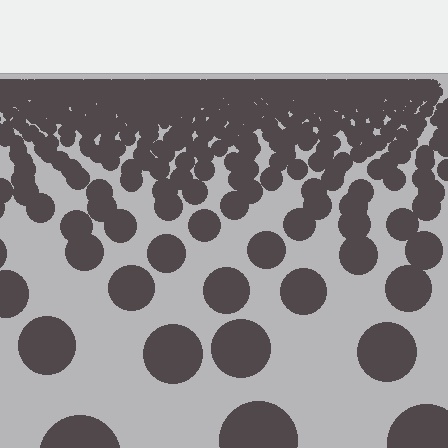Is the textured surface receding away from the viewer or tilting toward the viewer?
The surface is receding away from the viewer. Texture elements get smaller and denser toward the top.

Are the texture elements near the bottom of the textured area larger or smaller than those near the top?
Larger. Near the bottom, elements are closer to the viewer and appear at a bigger on-screen size.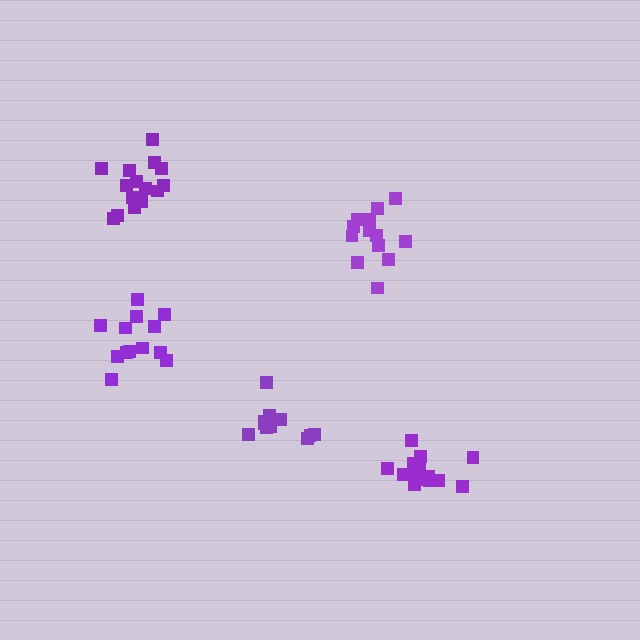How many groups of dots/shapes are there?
There are 5 groups.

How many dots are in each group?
Group 1: 13 dots, Group 2: 16 dots, Group 3: 11 dots, Group 4: 14 dots, Group 5: 13 dots (67 total).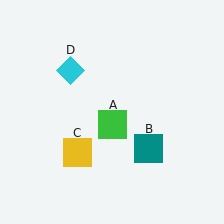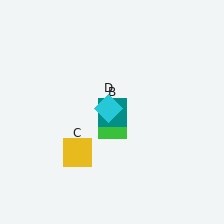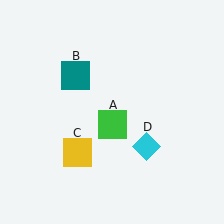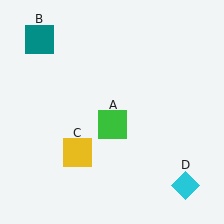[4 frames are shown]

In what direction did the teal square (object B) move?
The teal square (object B) moved up and to the left.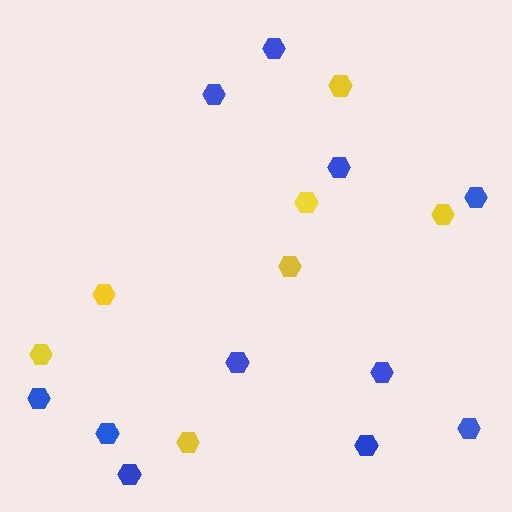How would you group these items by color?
There are 2 groups: one group of yellow hexagons (7) and one group of blue hexagons (11).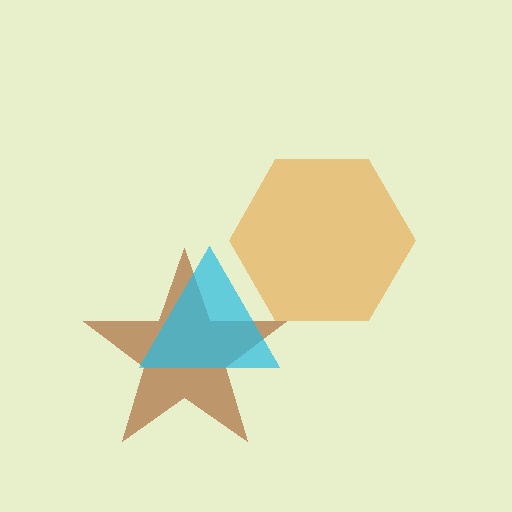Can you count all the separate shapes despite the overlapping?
Yes, there are 3 separate shapes.